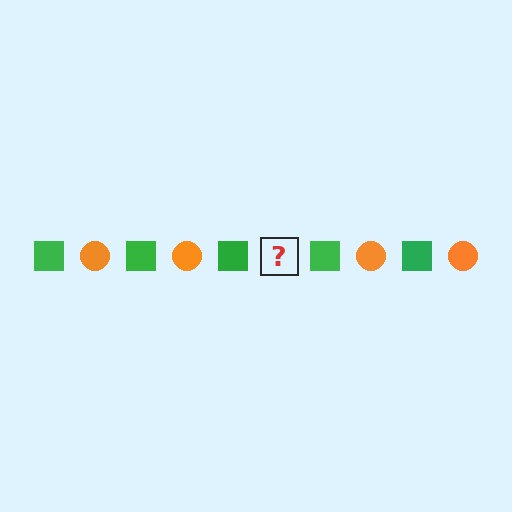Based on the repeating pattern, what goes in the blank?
The blank should be an orange circle.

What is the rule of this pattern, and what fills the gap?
The rule is that the pattern alternates between green square and orange circle. The gap should be filled with an orange circle.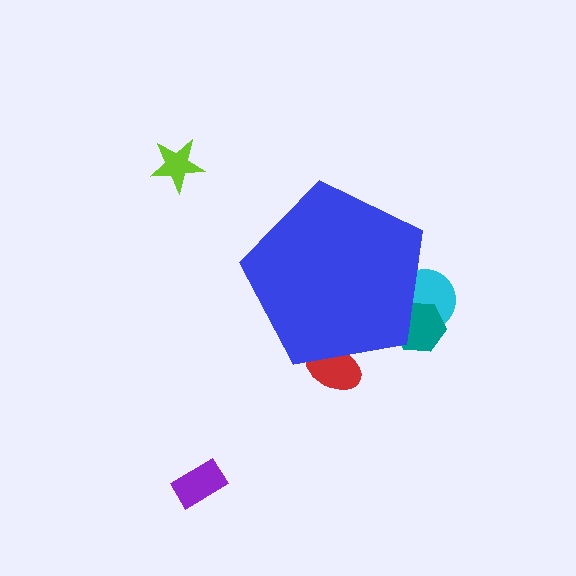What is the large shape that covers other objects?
A blue pentagon.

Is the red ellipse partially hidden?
Yes, the red ellipse is partially hidden behind the blue pentagon.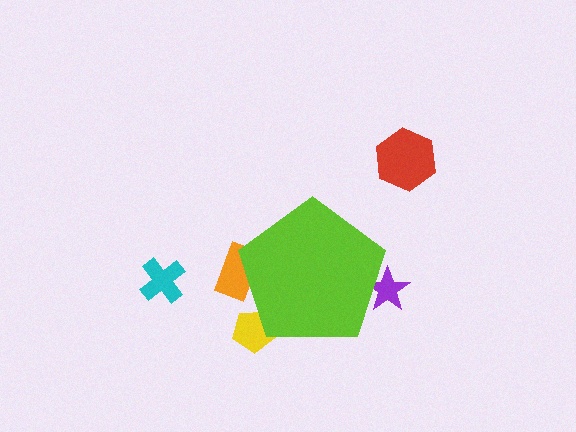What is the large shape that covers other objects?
A lime pentagon.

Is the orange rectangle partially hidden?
Yes, the orange rectangle is partially hidden behind the lime pentagon.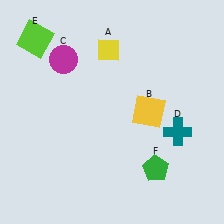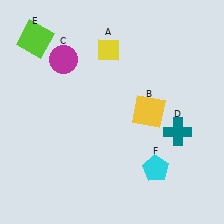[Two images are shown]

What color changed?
The pentagon (F) changed from green in Image 1 to cyan in Image 2.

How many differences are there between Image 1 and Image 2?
There is 1 difference between the two images.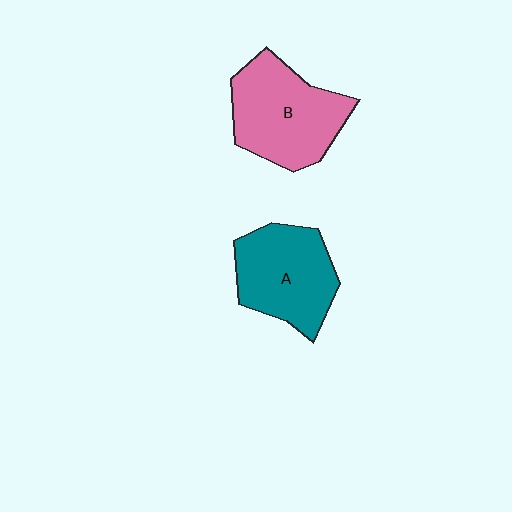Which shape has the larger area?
Shape B (pink).